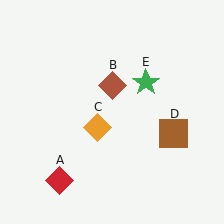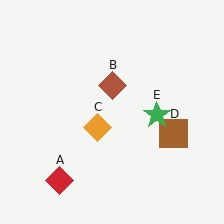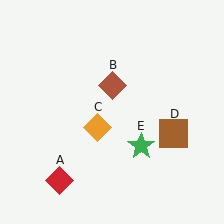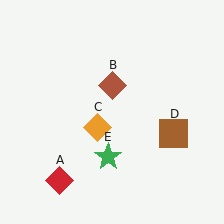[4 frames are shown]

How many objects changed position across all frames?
1 object changed position: green star (object E).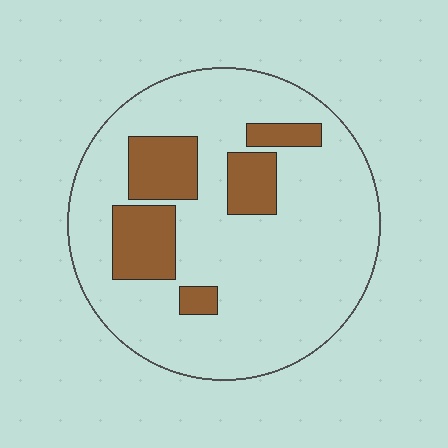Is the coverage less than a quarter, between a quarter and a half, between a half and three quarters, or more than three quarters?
Less than a quarter.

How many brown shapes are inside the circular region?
5.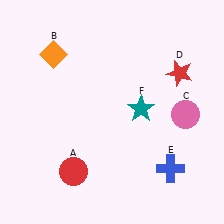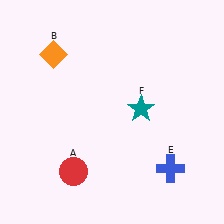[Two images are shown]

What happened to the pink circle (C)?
The pink circle (C) was removed in Image 2. It was in the bottom-right area of Image 1.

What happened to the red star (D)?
The red star (D) was removed in Image 2. It was in the top-right area of Image 1.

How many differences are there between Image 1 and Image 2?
There are 2 differences between the two images.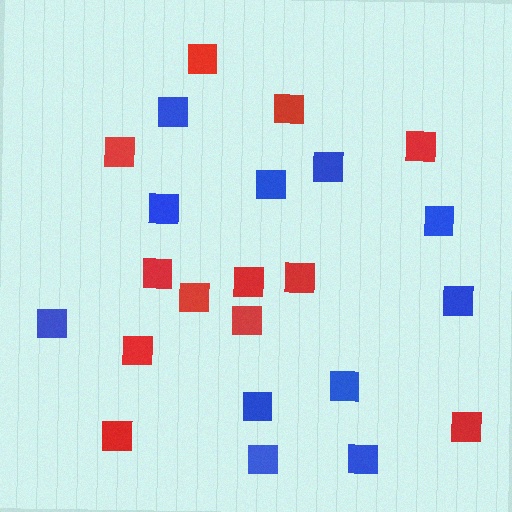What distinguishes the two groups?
There are 2 groups: one group of red squares (12) and one group of blue squares (11).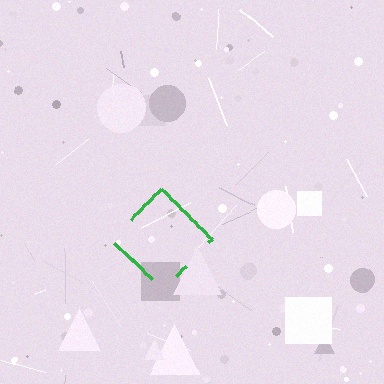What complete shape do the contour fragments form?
The contour fragments form a diamond.